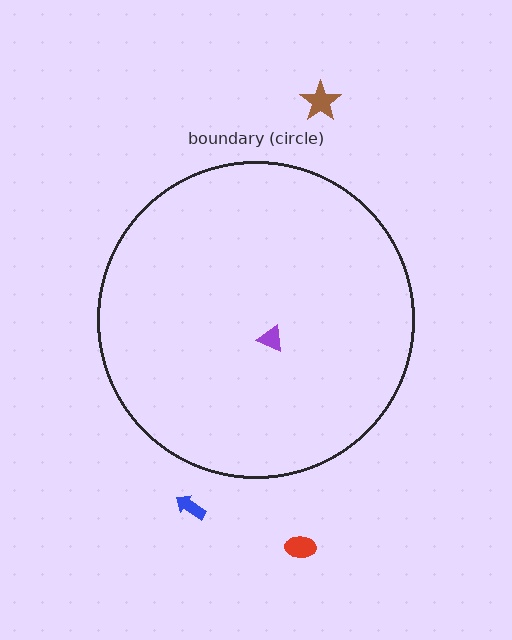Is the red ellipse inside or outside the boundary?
Outside.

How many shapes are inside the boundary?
1 inside, 3 outside.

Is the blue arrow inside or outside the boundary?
Outside.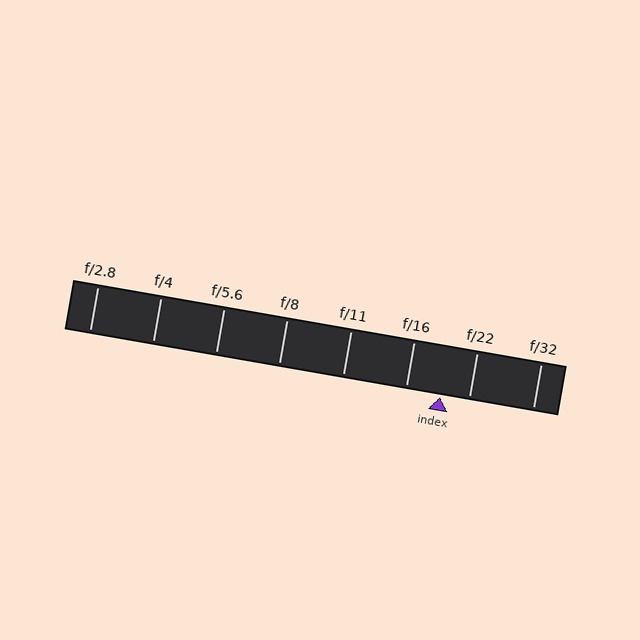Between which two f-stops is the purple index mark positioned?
The index mark is between f/16 and f/22.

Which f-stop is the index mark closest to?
The index mark is closest to f/22.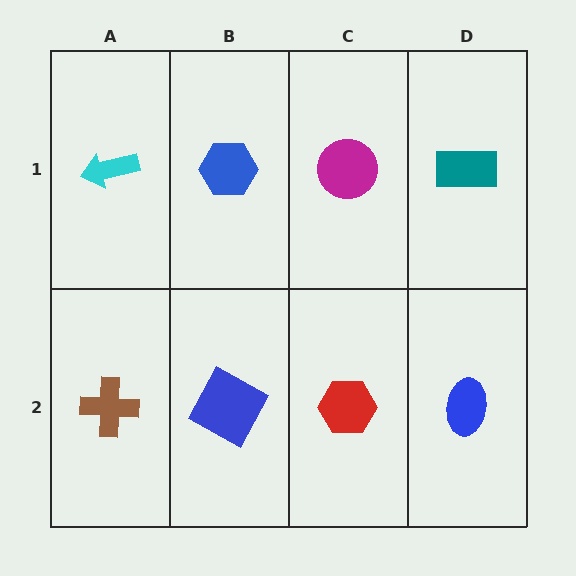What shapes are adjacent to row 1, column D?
A blue ellipse (row 2, column D), a magenta circle (row 1, column C).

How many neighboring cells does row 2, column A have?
2.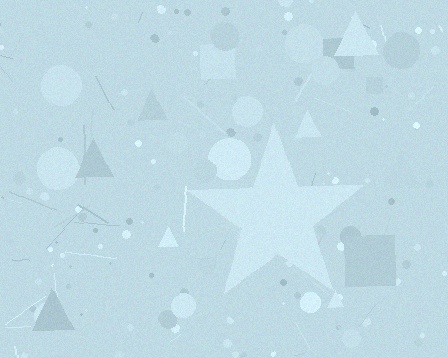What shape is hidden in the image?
A star is hidden in the image.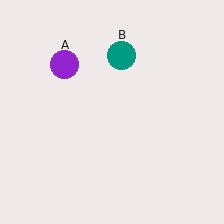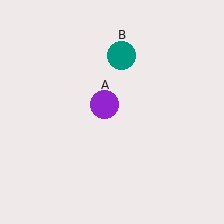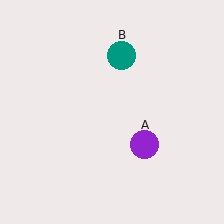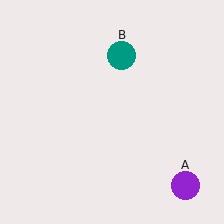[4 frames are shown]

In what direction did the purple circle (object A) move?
The purple circle (object A) moved down and to the right.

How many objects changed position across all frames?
1 object changed position: purple circle (object A).